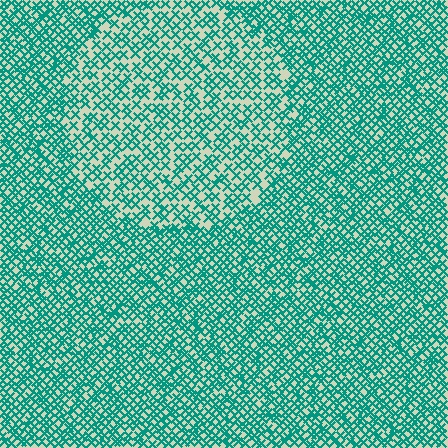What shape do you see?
I see a circle.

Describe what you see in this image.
The image contains small teal elements arranged at two different densities. A circle-shaped region is visible where the elements are less densely packed than the surrounding area.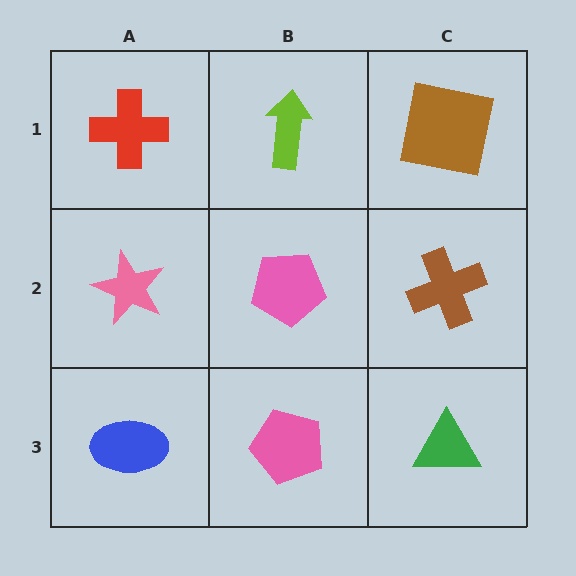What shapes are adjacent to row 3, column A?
A pink star (row 2, column A), a pink pentagon (row 3, column B).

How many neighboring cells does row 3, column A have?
2.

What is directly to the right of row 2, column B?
A brown cross.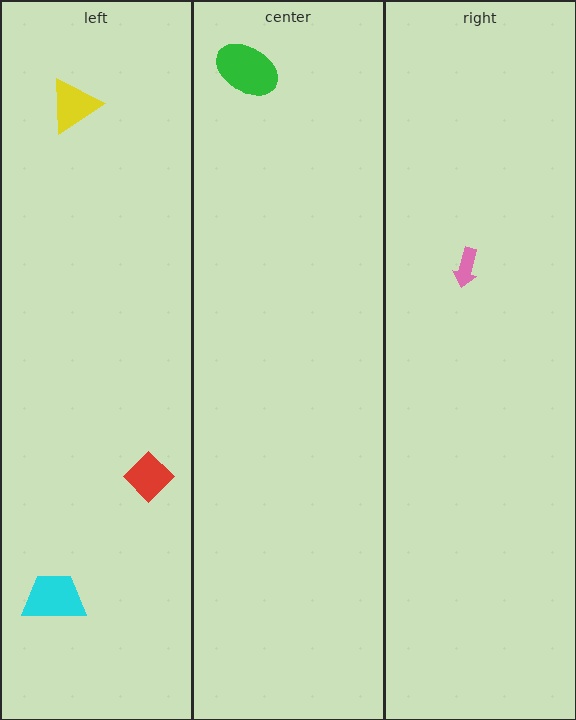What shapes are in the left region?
The red diamond, the yellow triangle, the cyan trapezoid.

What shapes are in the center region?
The green ellipse.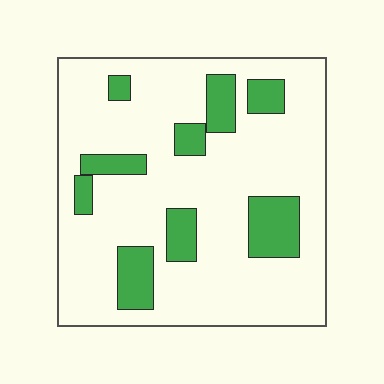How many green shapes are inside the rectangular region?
9.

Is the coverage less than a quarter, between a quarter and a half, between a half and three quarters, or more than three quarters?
Less than a quarter.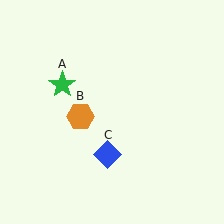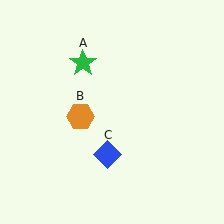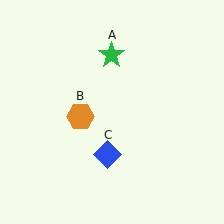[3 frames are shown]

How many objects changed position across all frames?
1 object changed position: green star (object A).